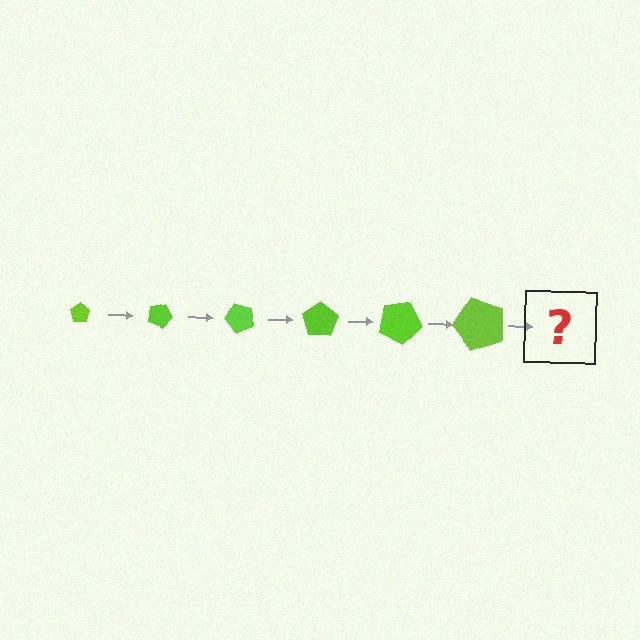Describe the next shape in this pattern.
It should be a pentagon, larger than the previous one and rotated 150 degrees from the start.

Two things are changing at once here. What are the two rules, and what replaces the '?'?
The two rules are that the pentagon grows larger each step and it rotates 25 degrees each step. The '?' should be a pentagon, larger than the previous one and rotated 150 degrees from the start.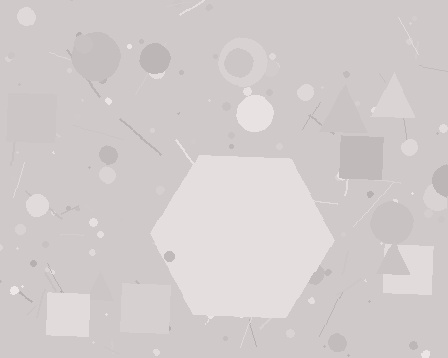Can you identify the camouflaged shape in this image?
The camouflaged shape is a hexagon.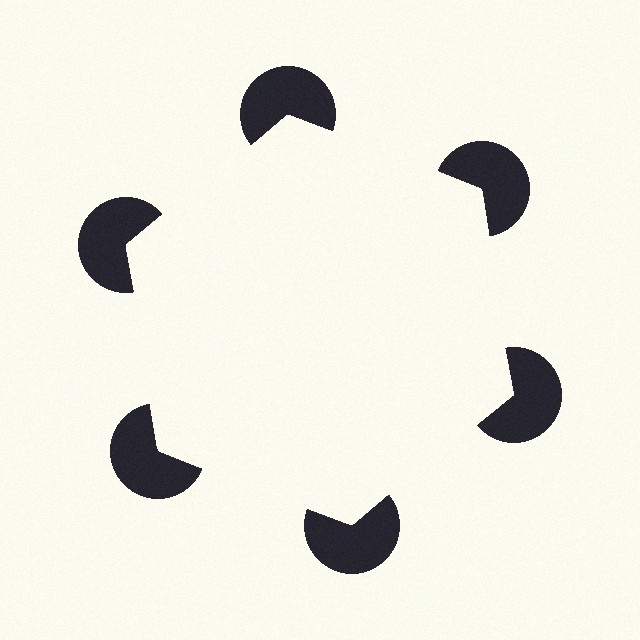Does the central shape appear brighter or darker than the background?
It typically appears slightly brighter than the background, even though no actual brightness change is drawn.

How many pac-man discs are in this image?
There are 6 — one at each vertex of the illusory hexagon.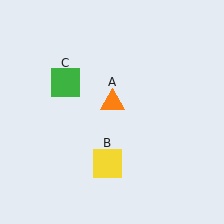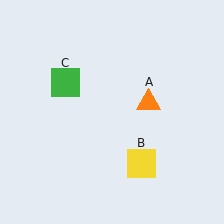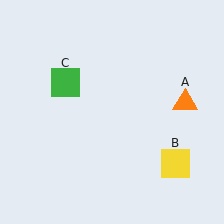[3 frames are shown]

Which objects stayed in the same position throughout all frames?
Green square (object C) remained stationary.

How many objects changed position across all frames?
2 objects changed position: orange triangle (object A), yellow square (object B).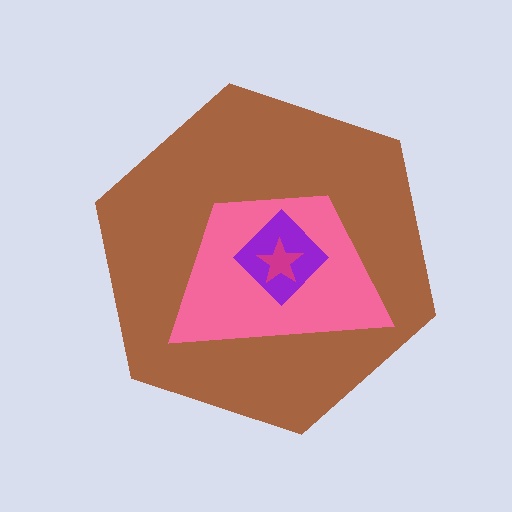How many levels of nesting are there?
4.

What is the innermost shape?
The magenta star.